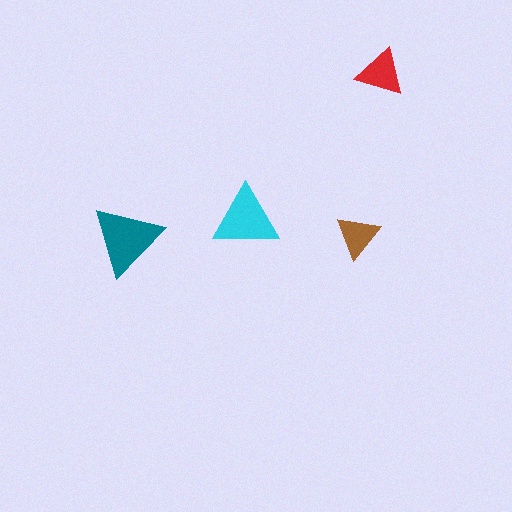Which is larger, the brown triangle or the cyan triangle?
The cyan one.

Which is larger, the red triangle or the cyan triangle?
The cyan one.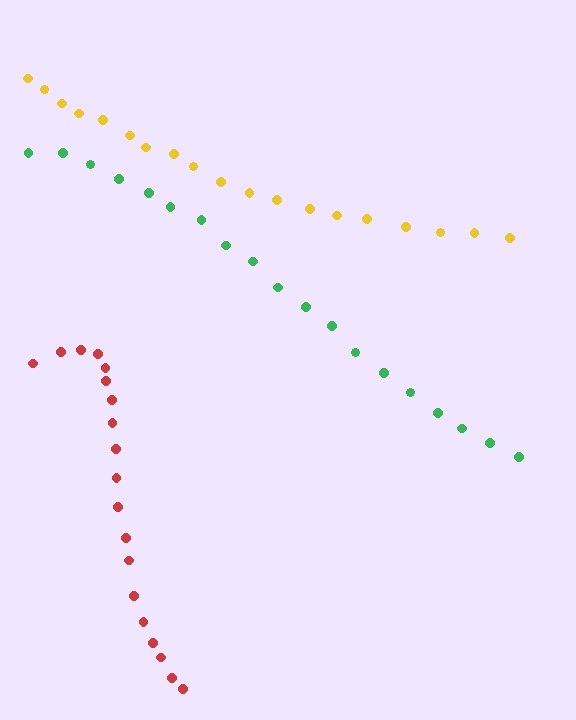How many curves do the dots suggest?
There are 3 distinct paths.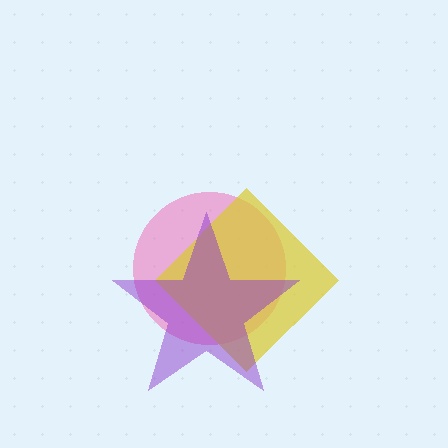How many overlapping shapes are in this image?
There are 3 overlapping shapes in the image.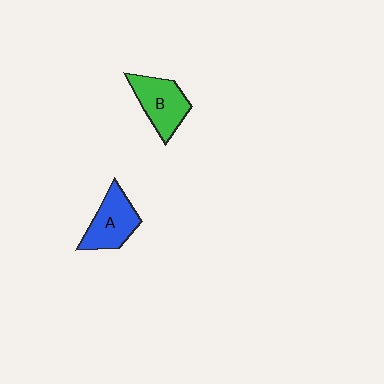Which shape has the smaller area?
Shape A (blue).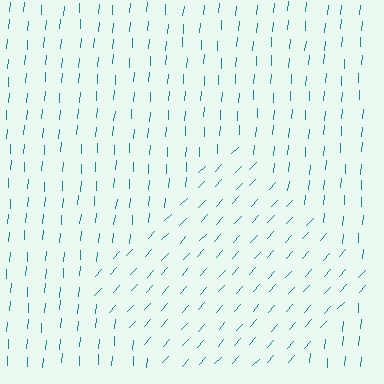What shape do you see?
I see a diamond.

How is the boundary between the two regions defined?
The boundary is defined purely by a change in line orientation (approximately 37 degrees difference). All lines are the same color and thickness.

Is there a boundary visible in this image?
Yes, there is a texture boundary formed by a change in line orientation.